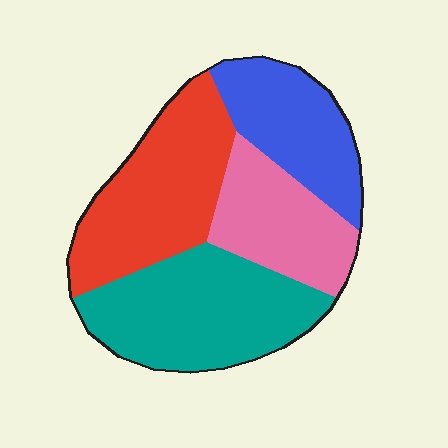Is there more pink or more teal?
Teal.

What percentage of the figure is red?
Red takes up about one quarter (1/4) of the figure.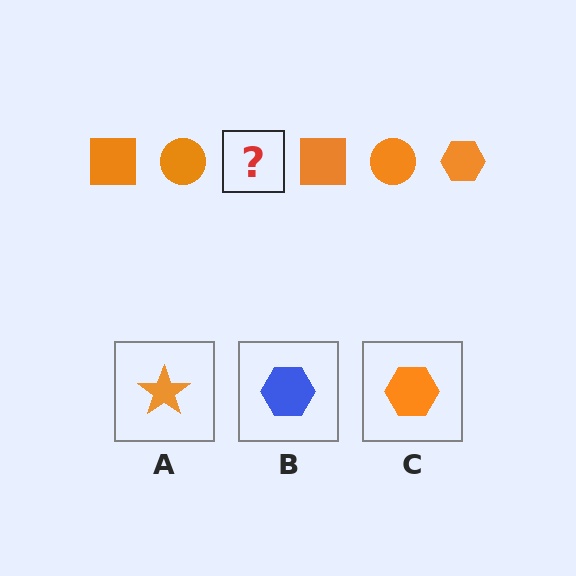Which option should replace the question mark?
Option C.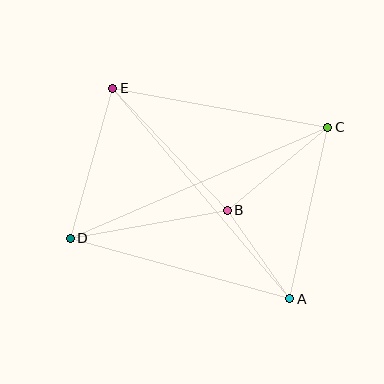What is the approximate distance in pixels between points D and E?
The distance between D and E is approximately 156 pixels.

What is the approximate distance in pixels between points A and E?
The distance between A and E is approximately 275 pixels.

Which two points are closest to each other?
Points A and B are closest to each other.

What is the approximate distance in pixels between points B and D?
The distance between B and D is approximately 160 pixels.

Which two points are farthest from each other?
Points C and D are farthest from each other.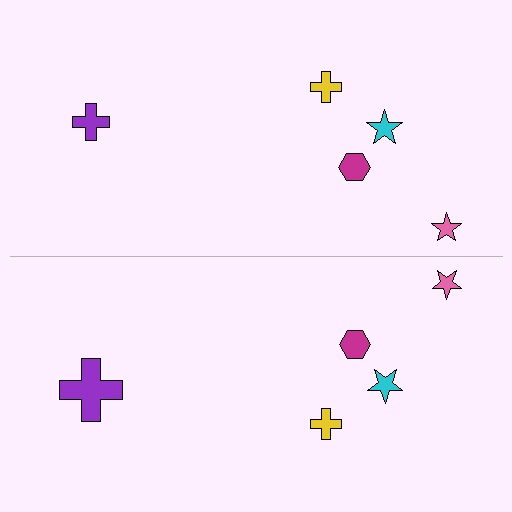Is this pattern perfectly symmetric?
No, the pattern is not perfectly symmetric. The purple cross on the bottom side has a different size than its mirror counterpart.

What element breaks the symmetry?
The purple cross on the bottom side has a different size than its mirror counterpart.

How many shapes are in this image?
There are 10 shapes in this image.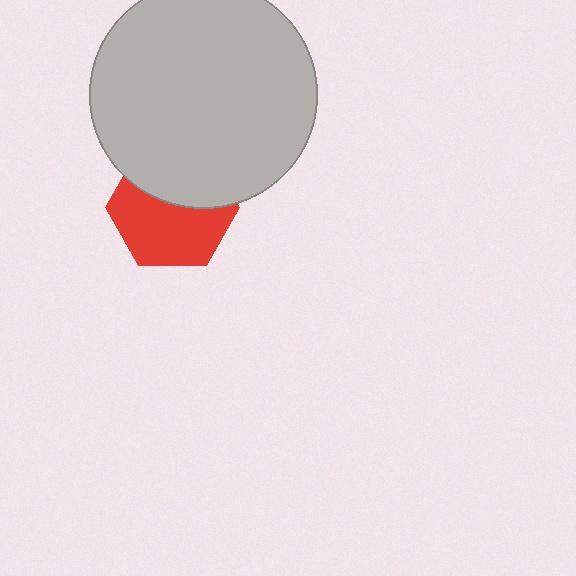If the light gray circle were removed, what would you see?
You would see the complete red hexagon.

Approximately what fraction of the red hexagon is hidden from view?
Roughly 42% of the red hexagon is hidden behind the light gray circle.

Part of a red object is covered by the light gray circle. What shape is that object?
It is a hexagon.